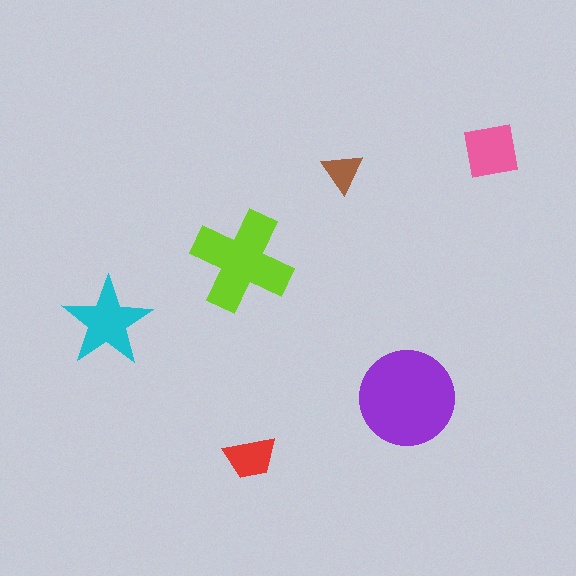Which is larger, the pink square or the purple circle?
The purple circle.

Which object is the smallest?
The brown triangle.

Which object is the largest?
The purple circle.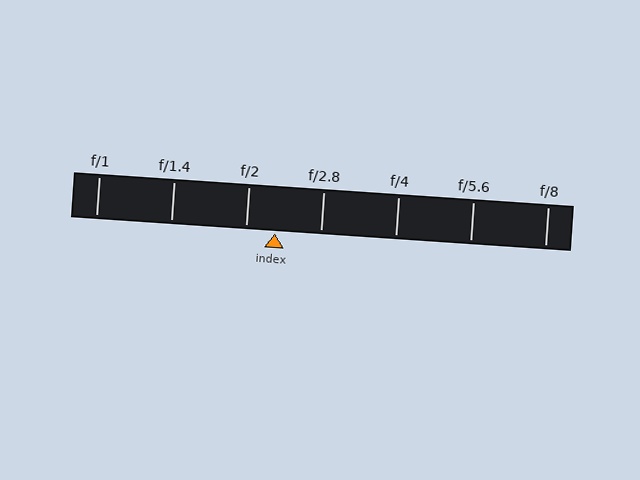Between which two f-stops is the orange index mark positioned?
The index mark is between f/2 and f/2.8.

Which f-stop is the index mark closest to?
The index mark is closest to f/2.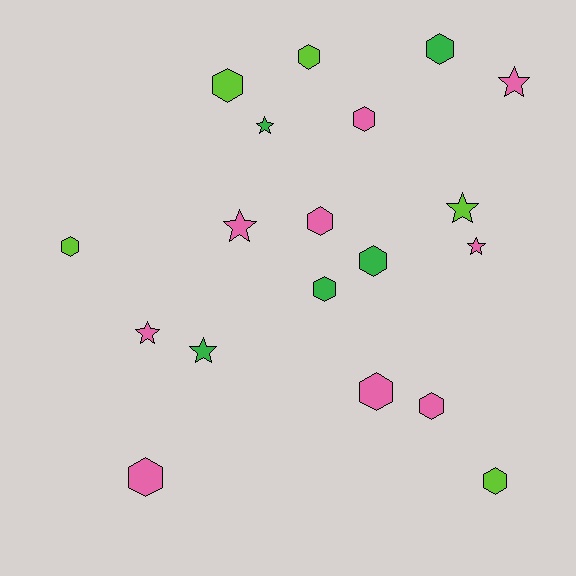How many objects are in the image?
There are 19 objects.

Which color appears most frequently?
Pink, with 9 objects.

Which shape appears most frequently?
Hexagon, with 12 objects.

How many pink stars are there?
There are 4 pink stars.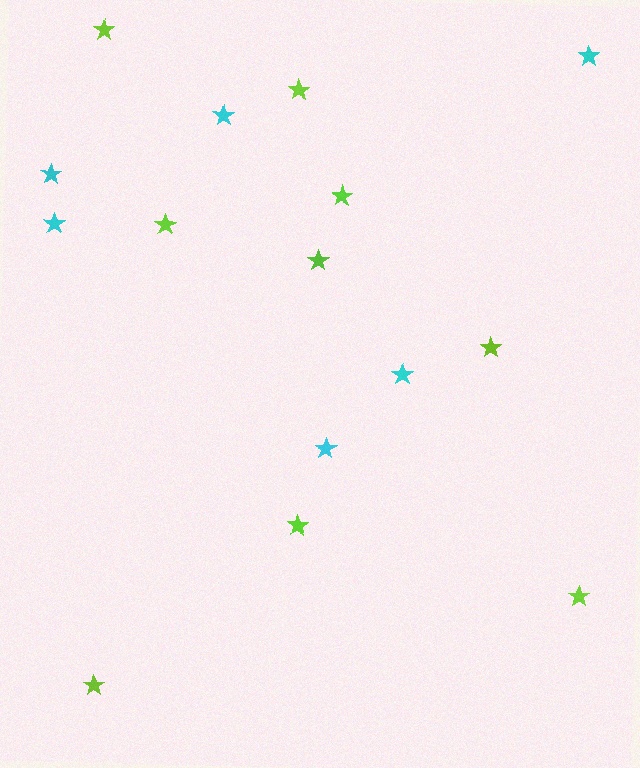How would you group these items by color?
There are 2 groups: one group of cyan stars (6) and one group of lime stars (9).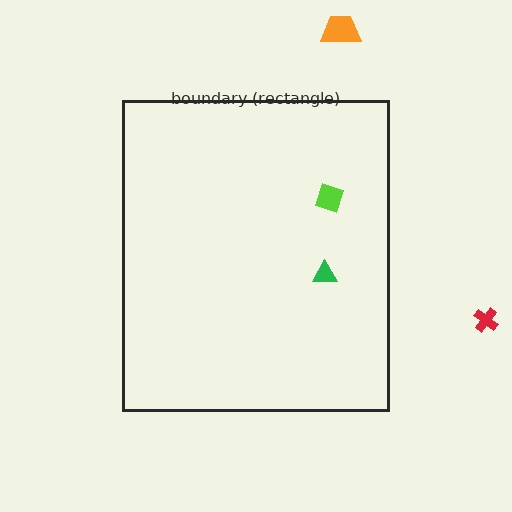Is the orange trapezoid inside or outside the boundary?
Outside.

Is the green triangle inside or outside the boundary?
Inside.